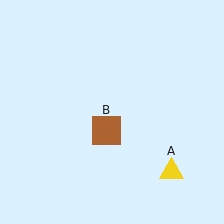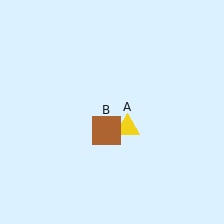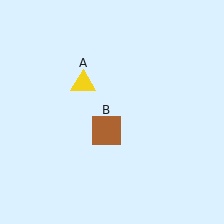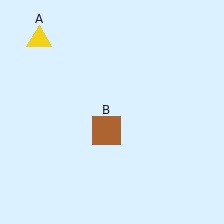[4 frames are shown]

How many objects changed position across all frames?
1 object changed position: yellow triangle (object A).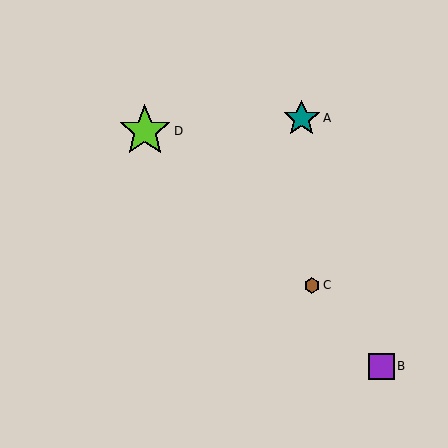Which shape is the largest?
The lime star (labeled D) is the largest.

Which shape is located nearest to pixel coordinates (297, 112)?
The teal star (labeled A) at (302, 119) is nearest to that location.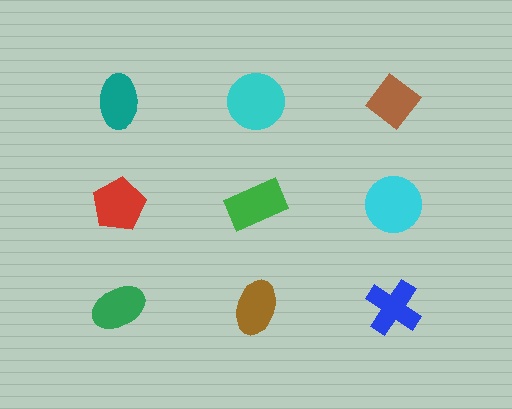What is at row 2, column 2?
A green rectangle.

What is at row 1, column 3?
A brown diamond.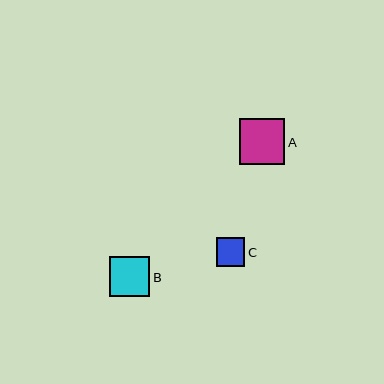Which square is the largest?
Square A is the largest with a size of approximately 46 pixels.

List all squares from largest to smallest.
From largest to smallest: A, B, C.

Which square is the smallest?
Square C is the smallest with a size of approximately 28 pixels.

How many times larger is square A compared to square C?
Square A is approximately 1.6 times the size of square C.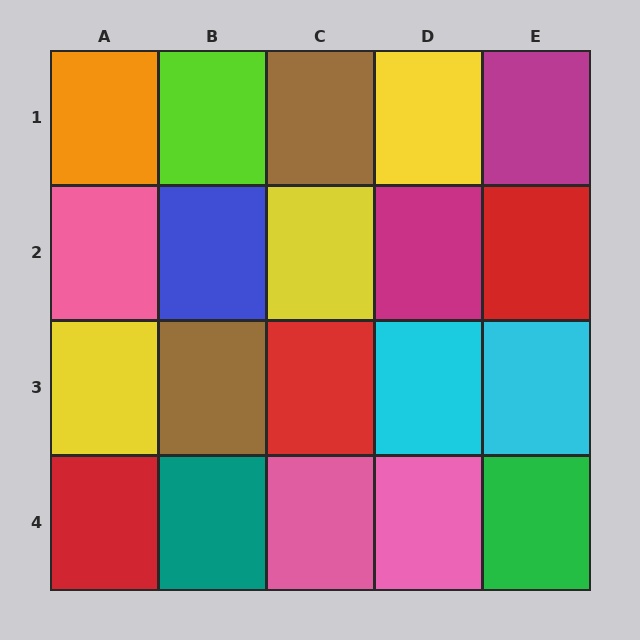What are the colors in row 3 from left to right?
Yellow, brown, red, cyan, cyan.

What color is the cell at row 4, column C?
Pink.